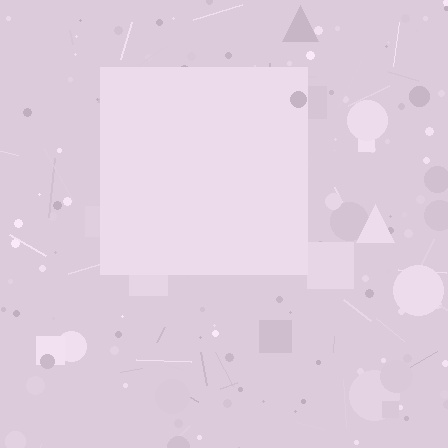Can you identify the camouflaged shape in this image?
The camouflaged shape is a square.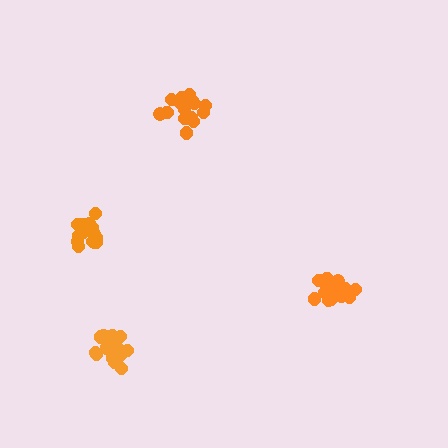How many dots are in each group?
Group 1: 15 dots, Group 2: 16 dots, Group 3: 17 dots, Group 4: 17 dots (65 total).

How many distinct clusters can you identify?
There are 4 distinct clusters.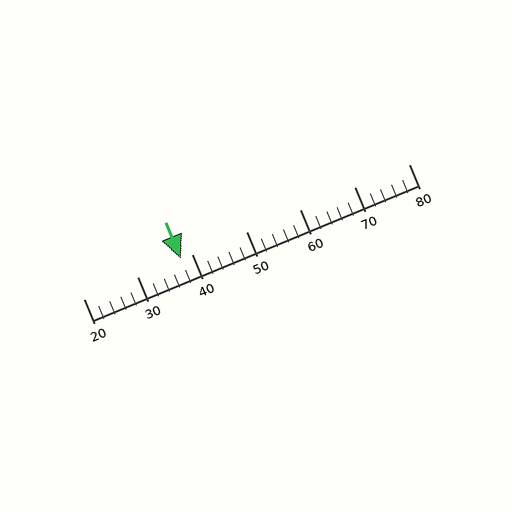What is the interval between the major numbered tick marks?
The major tick marks are spaced 10 units apart.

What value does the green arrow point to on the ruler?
The green arrow points to approximately 38.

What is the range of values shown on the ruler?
The ruler shows values from 20 to 80.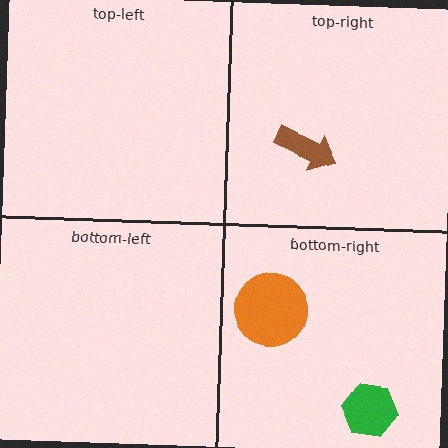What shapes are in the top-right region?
The brown arrow.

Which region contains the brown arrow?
The top-right region.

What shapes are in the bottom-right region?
The orange circle, the green hexagon.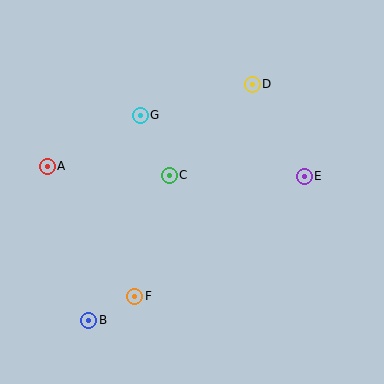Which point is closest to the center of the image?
Point C at (169, 175) is closest to the center.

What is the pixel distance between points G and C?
The distance between G and C is 67 pixels.